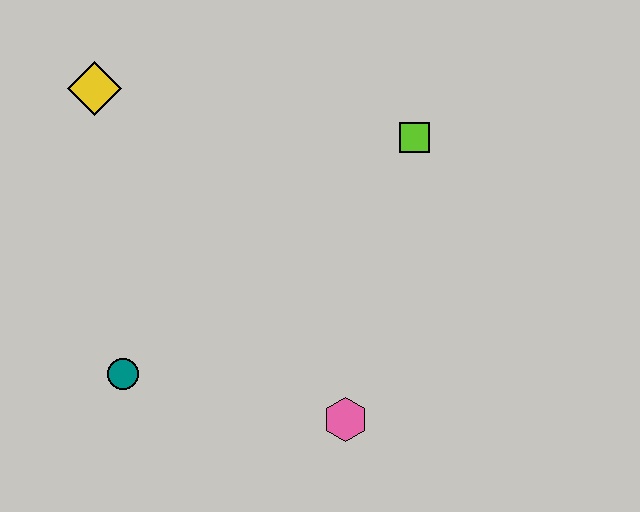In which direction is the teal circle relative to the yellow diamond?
The teal circle is below the yellow diamond.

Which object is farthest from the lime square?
The teal circle is farthest from the lime square.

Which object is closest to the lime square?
The pink hexagon is closest to the lime square.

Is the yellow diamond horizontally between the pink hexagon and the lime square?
No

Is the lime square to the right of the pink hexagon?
Yes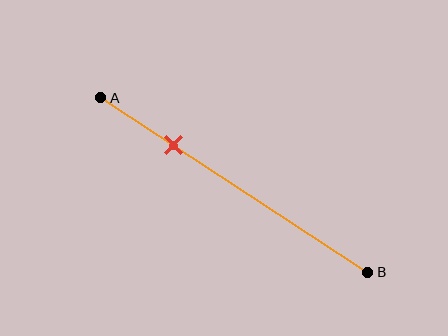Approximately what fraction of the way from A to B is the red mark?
The red mark is approximately 25% of the way from A to B.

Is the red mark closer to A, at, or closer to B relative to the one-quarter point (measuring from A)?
The red mark is approximately at the one-quarter point of segment AB.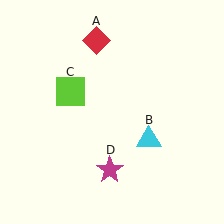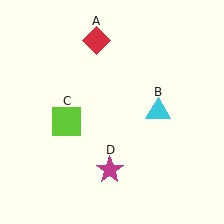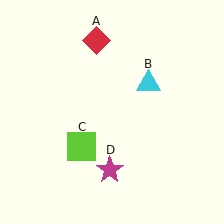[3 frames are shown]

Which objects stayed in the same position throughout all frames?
Red diamond (object A) and magenta star (object D) remained stationary.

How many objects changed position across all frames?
2 objects changed position: cyan triangle (object B), lime square (object C).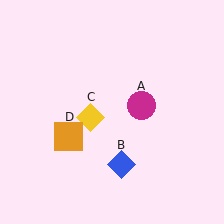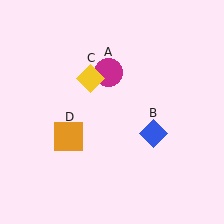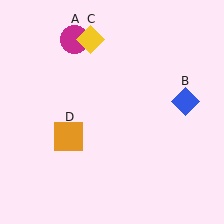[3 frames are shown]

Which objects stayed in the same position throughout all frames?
Orange square (object D) remained stationary.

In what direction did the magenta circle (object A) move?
The magenta circle (object A) moved up and to the left.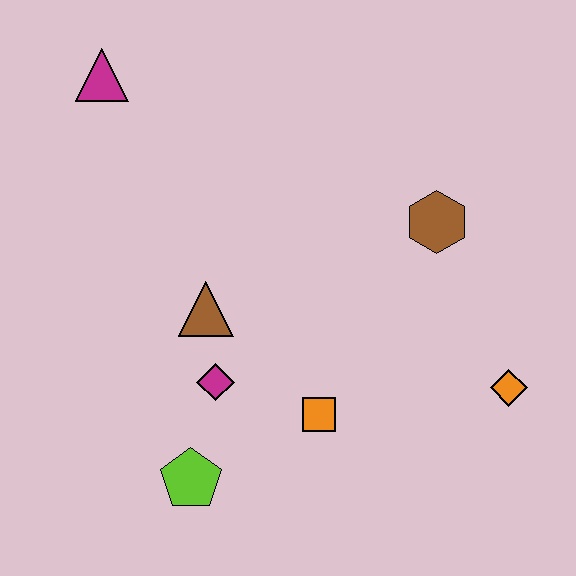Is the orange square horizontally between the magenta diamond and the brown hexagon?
Yes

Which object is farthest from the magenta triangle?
The orange diamond is farthest from the magenta triangle.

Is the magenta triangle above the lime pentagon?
Yes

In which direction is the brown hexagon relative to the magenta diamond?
The brown hexagon is to the right of the magenta diamond.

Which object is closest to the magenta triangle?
The brown triangle is closest to the magenta triangle.